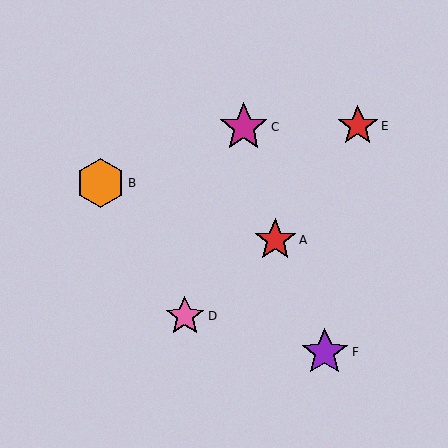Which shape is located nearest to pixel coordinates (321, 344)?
The purple star (labeled F) at (325, 352) is nearest to that location.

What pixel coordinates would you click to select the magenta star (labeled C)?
Click at (244, 127) to select the magenta star C.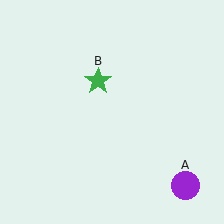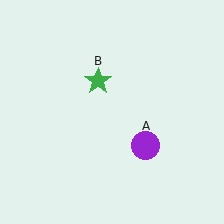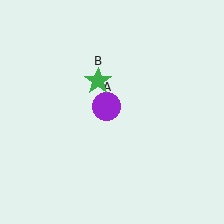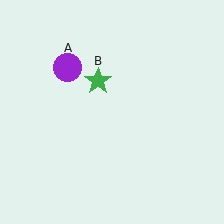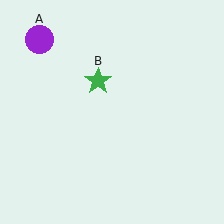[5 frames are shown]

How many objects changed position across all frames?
1 object changed position: purple circle (object A).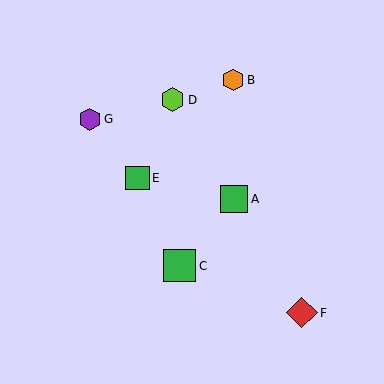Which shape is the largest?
The green square (labeled C) is the largest.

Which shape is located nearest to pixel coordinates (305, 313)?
The red diamond (labeled F) at (302, 313) is nearest to that location.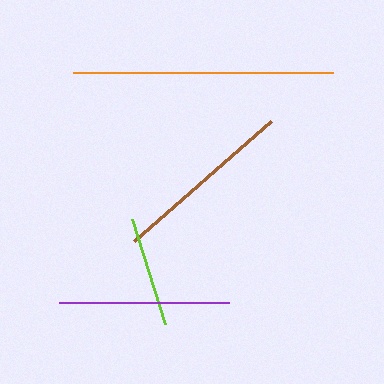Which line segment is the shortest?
The lime line is the shortest at approximately 110 pixels.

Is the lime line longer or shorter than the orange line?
The orange line is longer than the lime line.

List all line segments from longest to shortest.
From longest to shortest: orange, brown, purple, lime.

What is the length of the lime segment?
The lime segment is approximately 110 pixels long.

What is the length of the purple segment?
The purple segment is approximately 170 pixels long.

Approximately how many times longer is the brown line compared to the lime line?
The brown line is approximately 1.7 times the length of the lime line.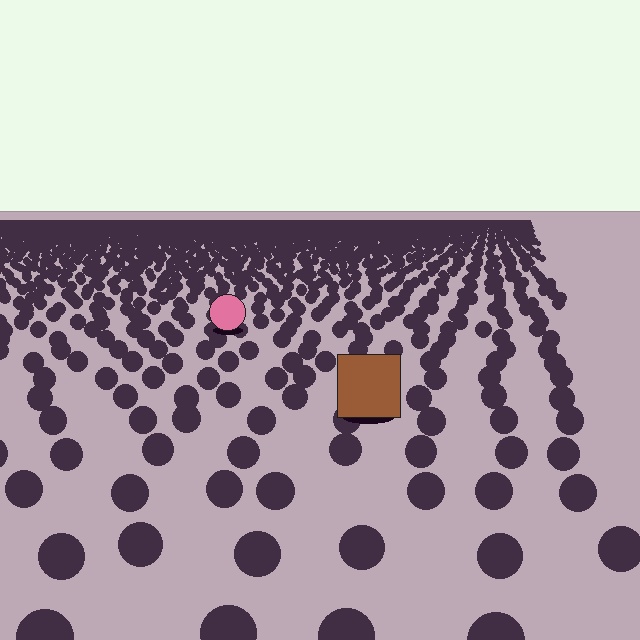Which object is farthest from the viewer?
The pink circle is farthest from the viewer. It appears smaller and the ground texture around it is denser.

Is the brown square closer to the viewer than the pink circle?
Yes. The brown square is closer — you can tell from the texture gradient: the ground texture is coarser near it.